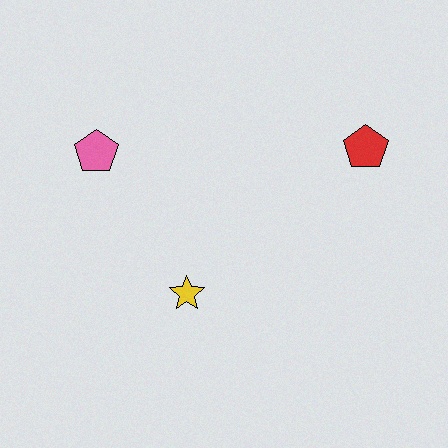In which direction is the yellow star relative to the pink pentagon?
The yellow star is below the pink pentagon.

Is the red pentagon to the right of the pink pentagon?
Yes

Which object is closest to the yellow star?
The pink pentagon is closest to the yellow star.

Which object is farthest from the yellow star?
The red pentagon is farthest from the yellow star.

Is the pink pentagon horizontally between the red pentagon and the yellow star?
No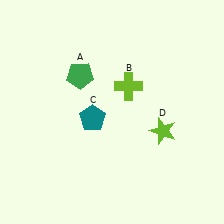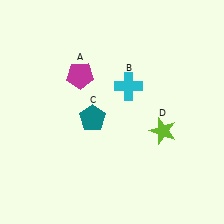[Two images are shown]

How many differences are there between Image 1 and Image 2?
There are 2 differences between the two images.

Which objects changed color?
A changed from green to magenta. B changed from lime to cyan.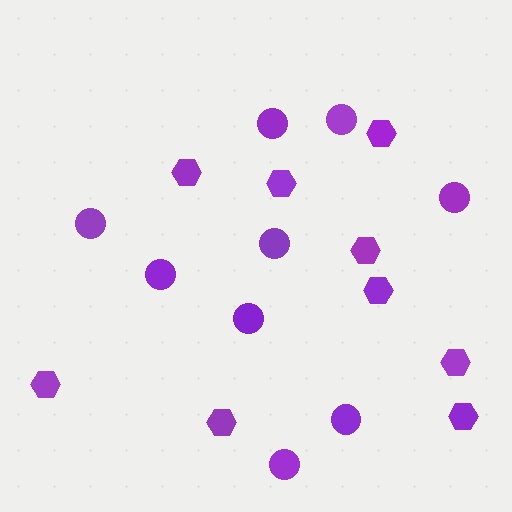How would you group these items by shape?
There are 2 groups: one group of hexagons (9) and one group of circles (9).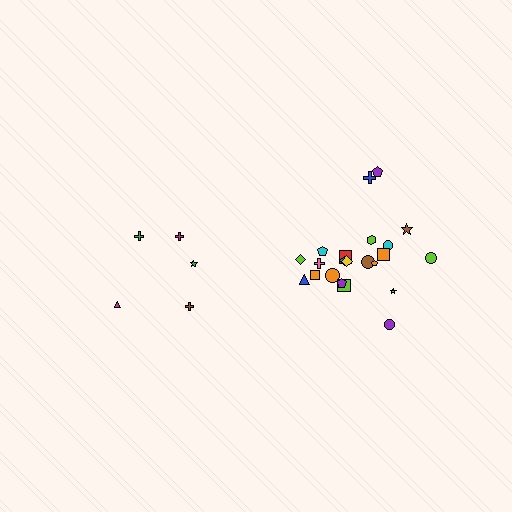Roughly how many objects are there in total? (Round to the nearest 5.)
Roughly 25 objects in total.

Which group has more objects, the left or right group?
The right group.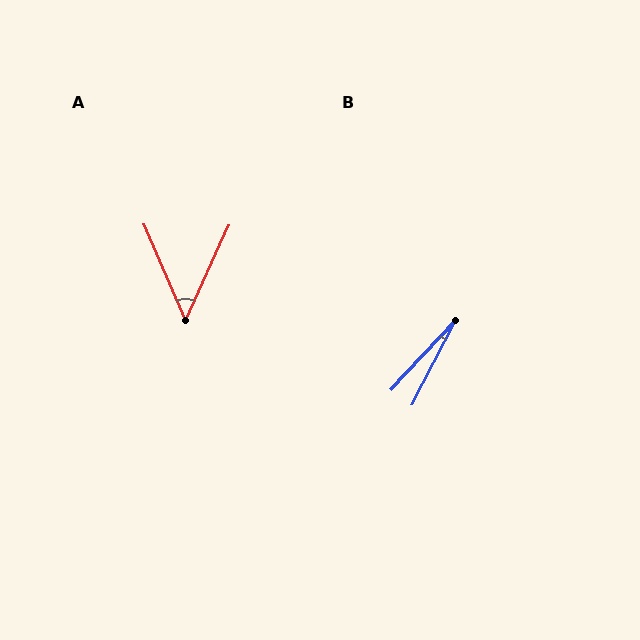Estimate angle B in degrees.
Approximately 16 degrees.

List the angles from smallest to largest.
B (16°), A (48°).